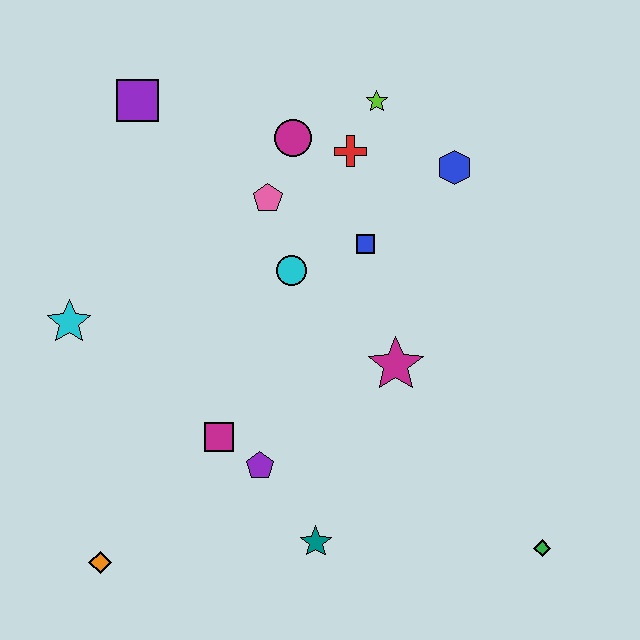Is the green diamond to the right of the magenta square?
Yes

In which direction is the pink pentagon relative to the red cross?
The pink pentagon is to the left of the red cross.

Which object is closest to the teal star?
The purple pentagon is closest to the teal star.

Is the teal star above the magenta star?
No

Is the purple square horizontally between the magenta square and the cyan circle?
No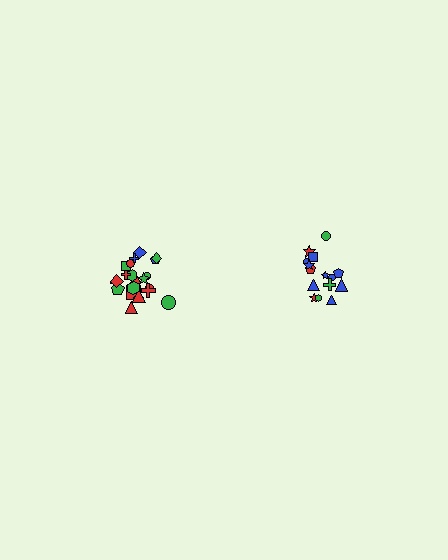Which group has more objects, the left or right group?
The left group.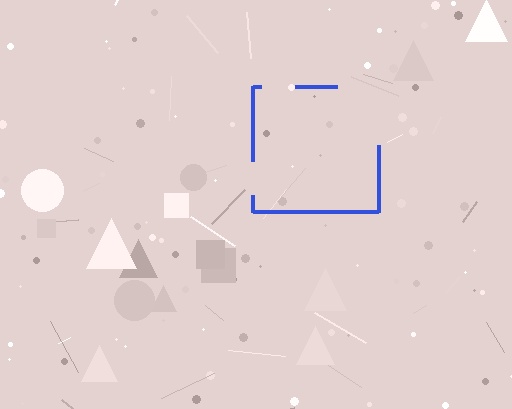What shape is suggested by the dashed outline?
The dashed outline suggests a square.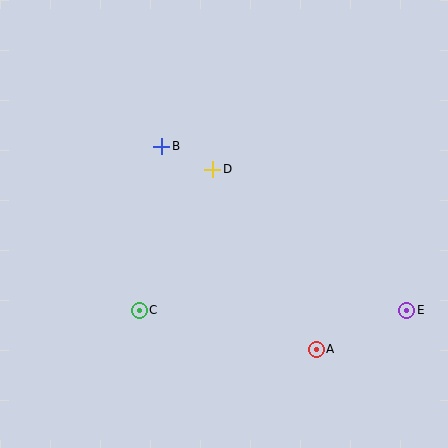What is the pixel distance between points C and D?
The distance between C and D is 160 pixels.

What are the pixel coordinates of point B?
Point B is at (162, 146).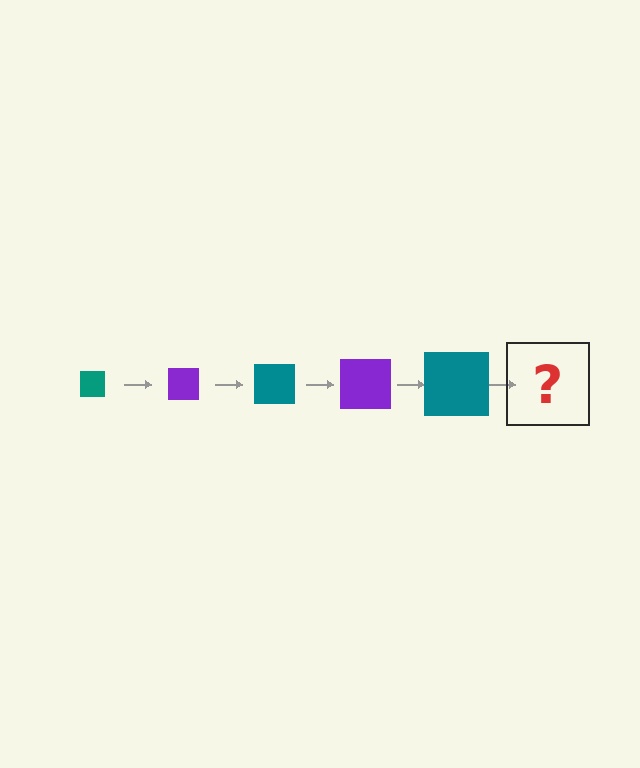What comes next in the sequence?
The next element should be a purple square, larger than the previous one.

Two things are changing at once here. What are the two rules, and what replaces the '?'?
The two rules are that the square grows larger each step and the color cycles through teal and purple. The '?' should be a purple square, larger than the previous one.